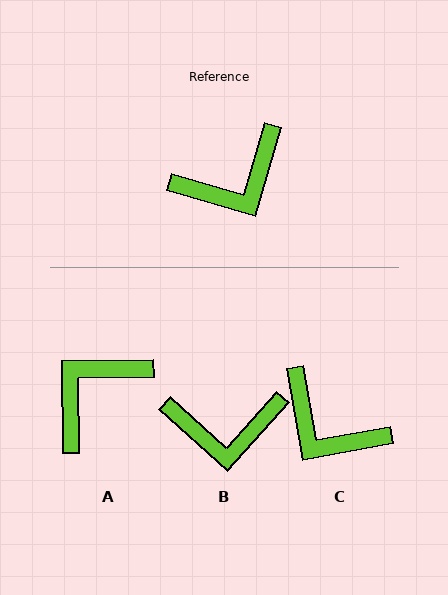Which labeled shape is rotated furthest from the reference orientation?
A, about 163 degrees away.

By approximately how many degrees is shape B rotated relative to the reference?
Approximately 26 degrees clockwise.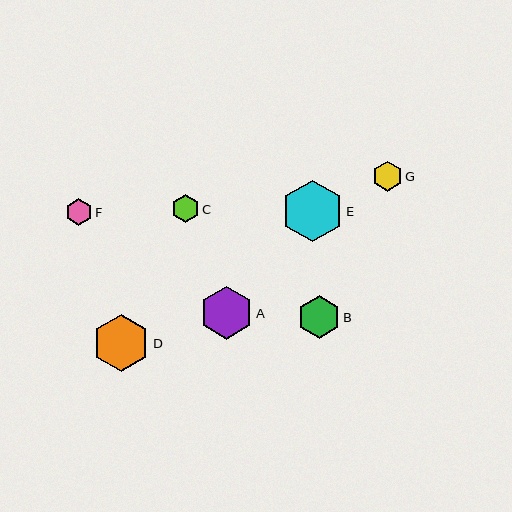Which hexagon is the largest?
Hexagon E is the largest with a size of approximately 61 pixels.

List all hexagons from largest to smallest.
From largest to smallest: E, D, A, B, G, C, F.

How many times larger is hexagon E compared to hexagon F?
Hexagon E is approximately 2.3 times the size of hexagon F.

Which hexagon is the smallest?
Hexagon F is the smallest with a size of approximately 27 pixels.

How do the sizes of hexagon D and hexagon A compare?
Hexagon D and hexagon A are approximately the same size.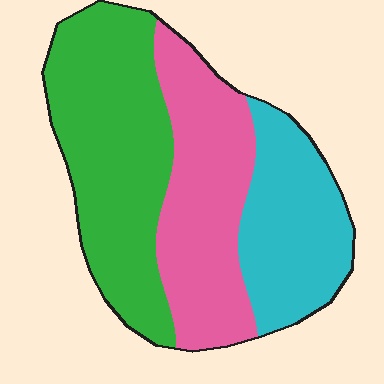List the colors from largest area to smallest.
From largest to smallest: green, pink, cyan.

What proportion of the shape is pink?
Pink takes up between a sixth and a third of the shape.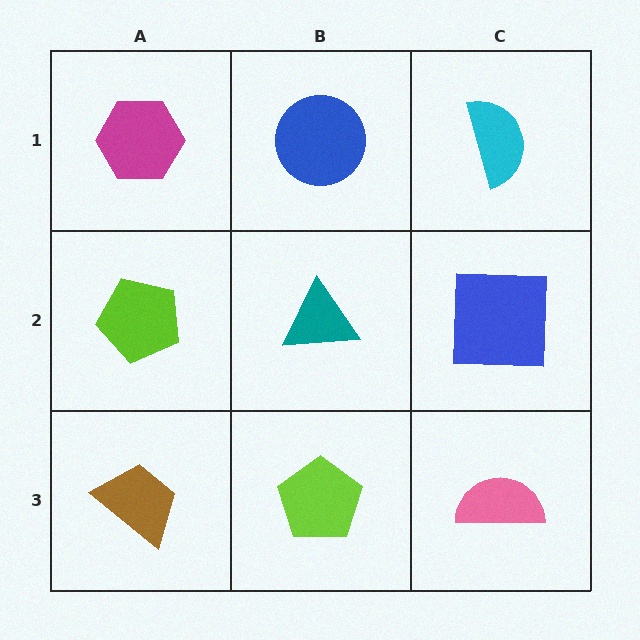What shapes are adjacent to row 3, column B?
A teal triangle (row 2, column B), a brown trapezoid (row 3, column A), a pink semicircle (row 3, column C).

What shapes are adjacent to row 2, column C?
A cyan semicircle (row 1, column C), a pink semicircle (row 3, column C), a teal triangle (row 2, column B).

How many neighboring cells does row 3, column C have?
2.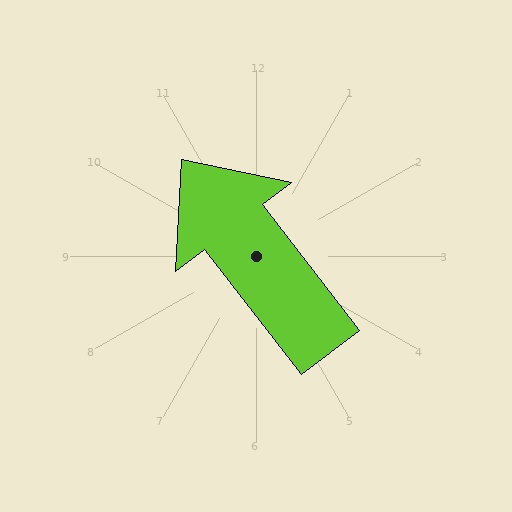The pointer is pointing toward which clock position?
Roughly 11 o'clock.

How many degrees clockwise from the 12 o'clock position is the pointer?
Approximately 322 degrees.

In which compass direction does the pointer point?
Northwest.